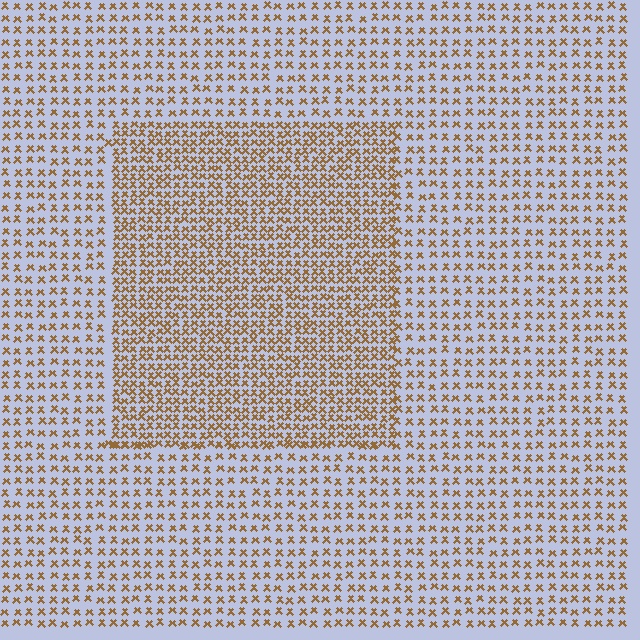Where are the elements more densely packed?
The elements are more densely packed inside the rectangle boundary.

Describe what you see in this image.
The image contains small brown elements arranged at two different densities. A rectangle-shaped region is visible where the elements are more densely packed than the surrounding area.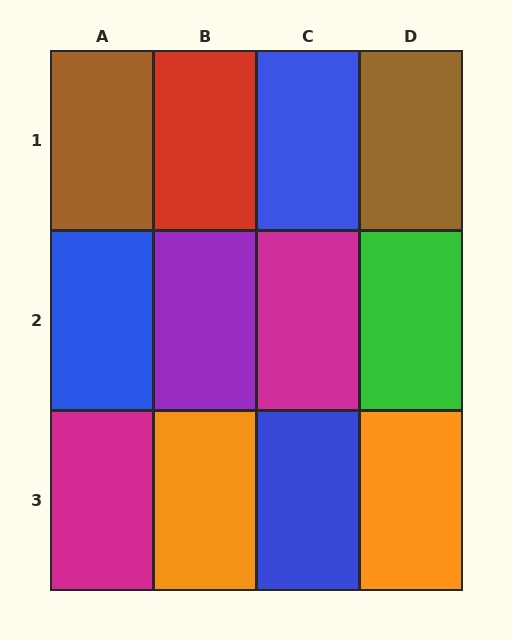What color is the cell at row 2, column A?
Blue.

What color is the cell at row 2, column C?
Magenta.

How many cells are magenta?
2 cells are magenta.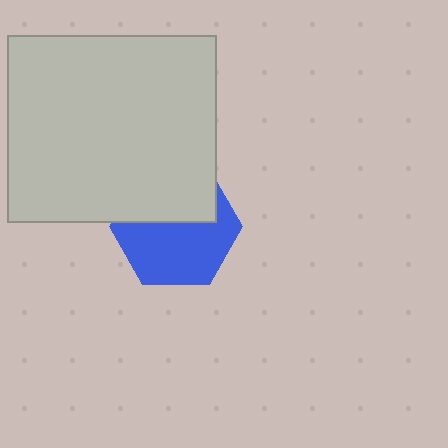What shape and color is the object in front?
The object in front is a light gray rectangle.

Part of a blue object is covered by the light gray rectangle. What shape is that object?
It is a hexagon.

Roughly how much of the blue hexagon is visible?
About half of it is visible (roughly 58%).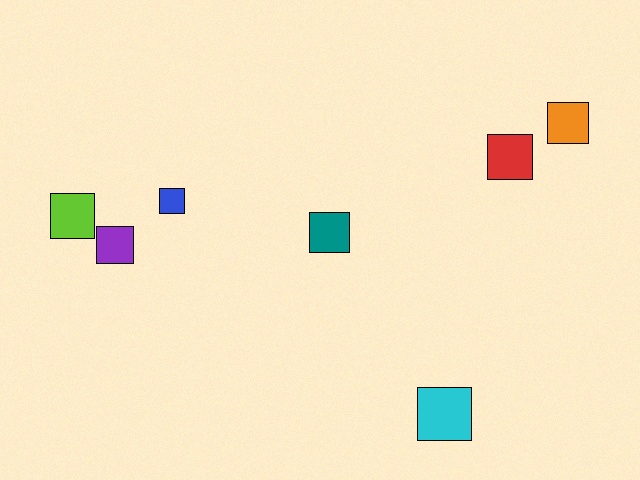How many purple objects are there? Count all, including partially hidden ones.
There is 1 purple object.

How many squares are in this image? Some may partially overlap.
There are 7 squares.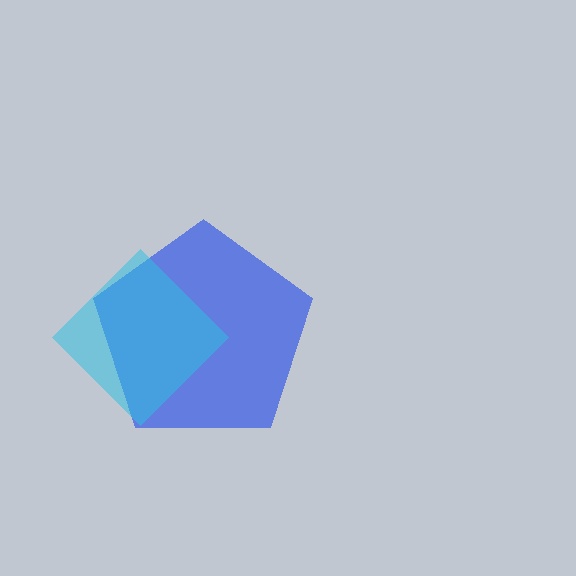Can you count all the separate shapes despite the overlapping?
Yes, there are 2 separate shapes.